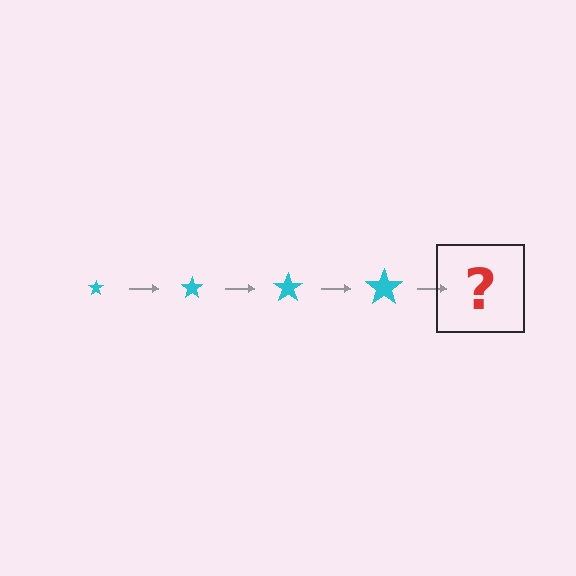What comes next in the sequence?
The next element should be a cyan star, larger than the previous one.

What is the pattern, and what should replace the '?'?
The pattern is that the star gets progressively larger each step. The '?' should be a cyan star, larger than the previous one.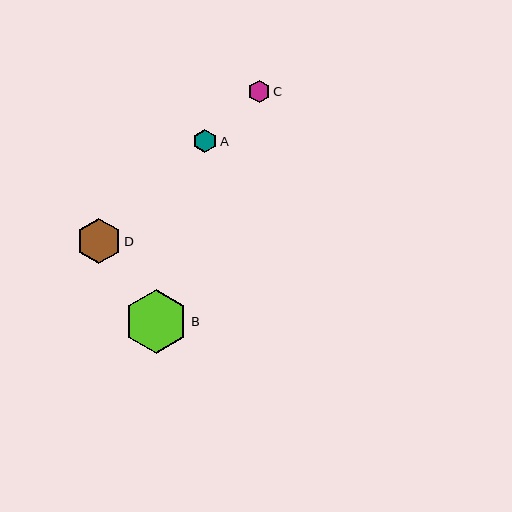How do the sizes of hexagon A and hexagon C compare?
Hexagon A and hexagon C are approximately the same size.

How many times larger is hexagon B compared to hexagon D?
Hexagon B is approximately 1.4 times the size of hexagon D.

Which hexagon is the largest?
Hexagon B is the largest with a size of approximately 64 pixels.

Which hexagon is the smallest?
Hexagon C is the smallest with a size of approximately 22 pixels.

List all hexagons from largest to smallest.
From largest to smallest: B, D, A, C.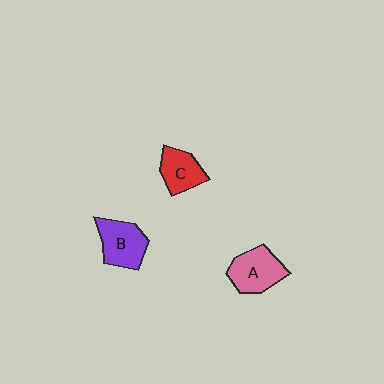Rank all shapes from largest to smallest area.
From largest to smallest: A (pink), B (purple), C (red).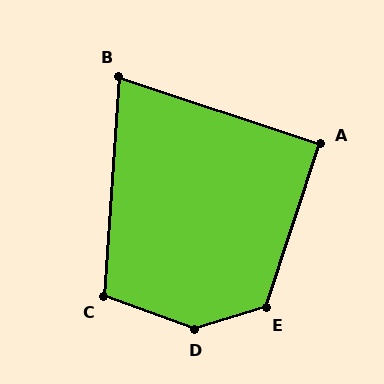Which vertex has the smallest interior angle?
B, at approximately 75 degrees.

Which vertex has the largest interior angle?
D, at approximately 143 degrees.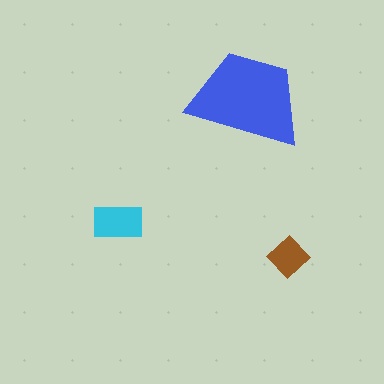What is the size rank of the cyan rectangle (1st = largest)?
2nd.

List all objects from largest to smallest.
The blue trapezoid, the cyan rectangle, the brown diamond.